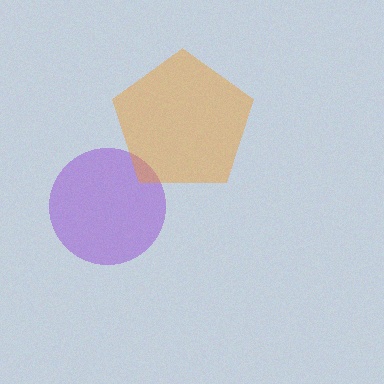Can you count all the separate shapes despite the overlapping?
Yes, there are 2 separate shapes.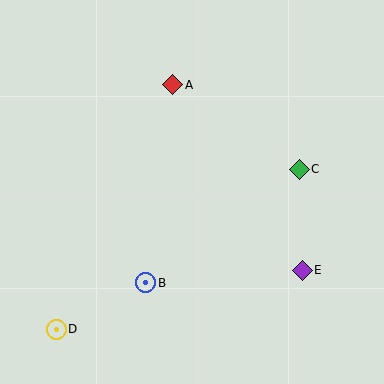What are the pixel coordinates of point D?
Point D is at (56, 329).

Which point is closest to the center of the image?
Point B at (146, 283) is closest to the center.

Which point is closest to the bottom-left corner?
Point D is closest to the bottom-left corner.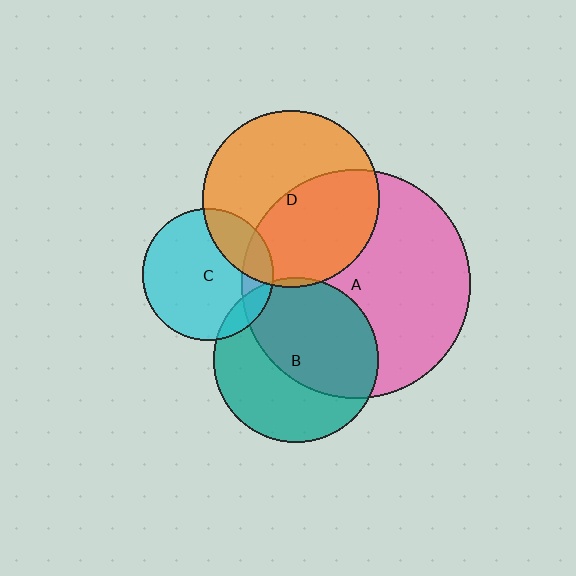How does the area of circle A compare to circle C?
Approximately 3.0 times.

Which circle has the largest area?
Circle A (pink).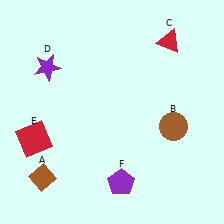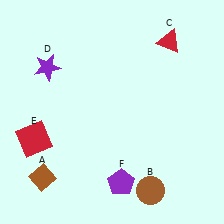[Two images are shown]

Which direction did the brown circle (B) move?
The brown circle (B) moved down.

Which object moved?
The brown circle (B) moved down.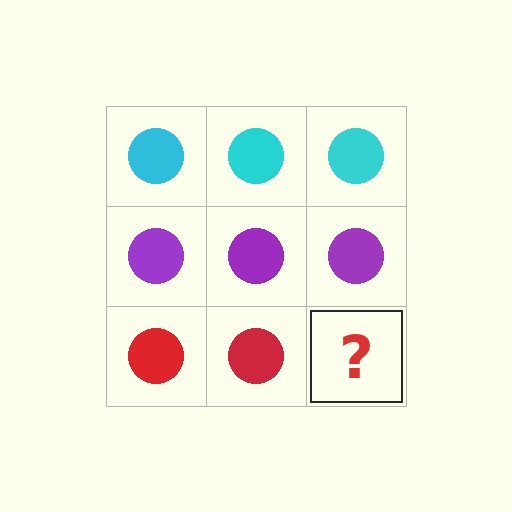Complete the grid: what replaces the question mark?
The question mark should be replaced with a red circle.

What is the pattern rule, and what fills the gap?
The rule is that each row has a consistent color. The gap should be filled with a red circle.